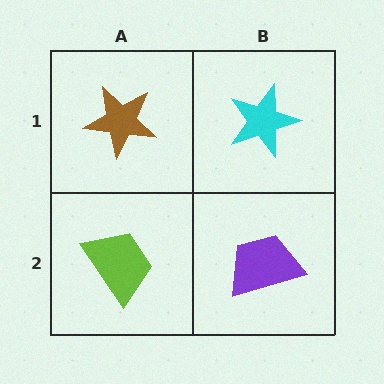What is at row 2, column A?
A lime trapezoid.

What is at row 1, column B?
A cyan star.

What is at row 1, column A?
A brown star.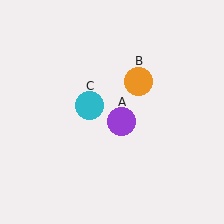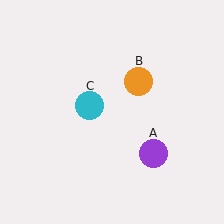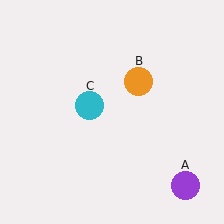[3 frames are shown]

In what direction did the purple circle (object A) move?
The purple circle (object A) moved down and to the right.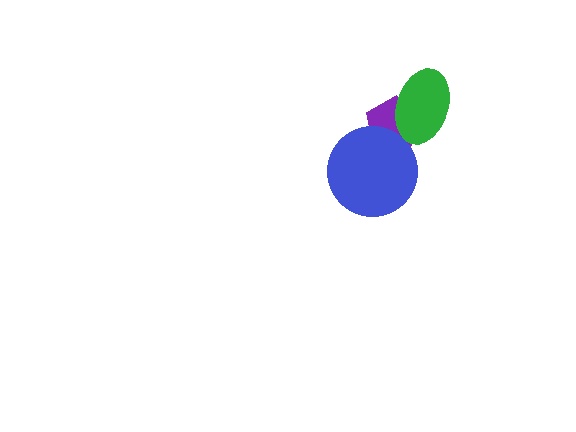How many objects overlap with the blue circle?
1 object overlaps with the blue circle.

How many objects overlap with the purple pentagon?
2 objects overlap with the purple pentagon.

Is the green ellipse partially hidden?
No, no other shape covers it.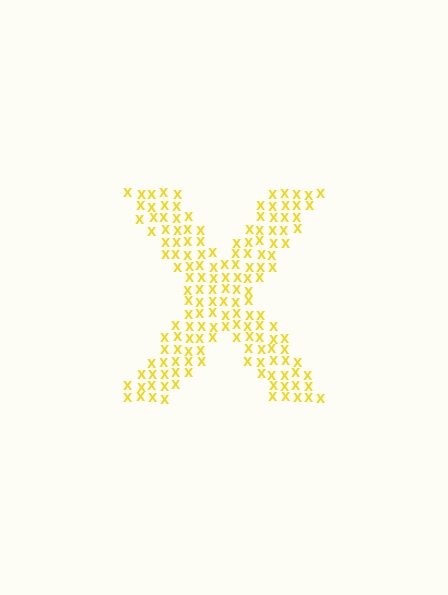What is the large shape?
The large shape is the letter X.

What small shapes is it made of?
It is made of small letter X's.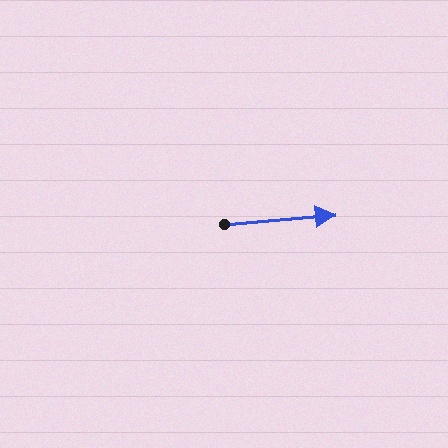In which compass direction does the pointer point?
East.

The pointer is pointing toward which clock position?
Roughly 3 o'clock.